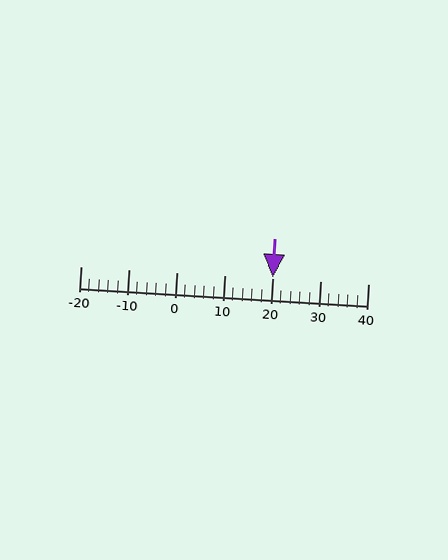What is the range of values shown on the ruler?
The ruler shows values from -20 to 40.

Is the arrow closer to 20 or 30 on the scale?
The arrow is closer to 20.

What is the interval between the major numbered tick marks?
The major tick marks are spaced 10 units apart.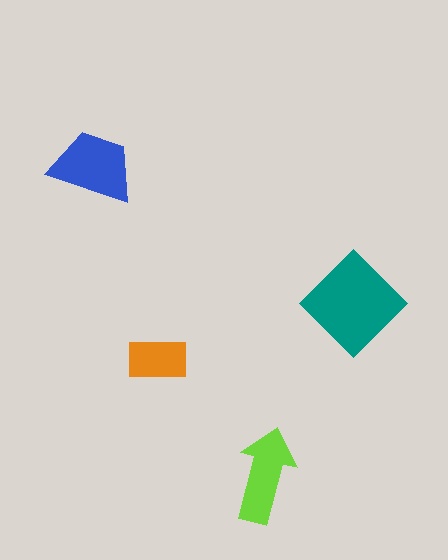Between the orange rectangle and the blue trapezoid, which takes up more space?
The blue trapezoid.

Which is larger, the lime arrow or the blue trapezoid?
The blue trapezoid.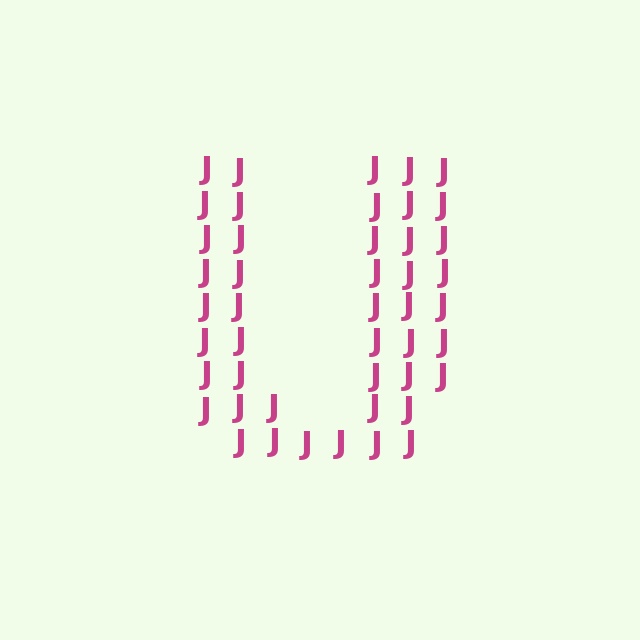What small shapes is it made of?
It is made of small letter J's.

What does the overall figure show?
The overall figure shows the letter U.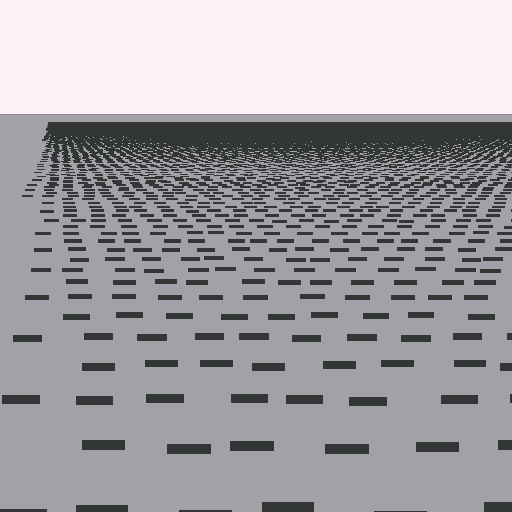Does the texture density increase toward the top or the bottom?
Density increases toward the top.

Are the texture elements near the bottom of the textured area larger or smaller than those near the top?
Larger. Near the bottom, elements are closer to the viewer and appear at a bigger on-screen size.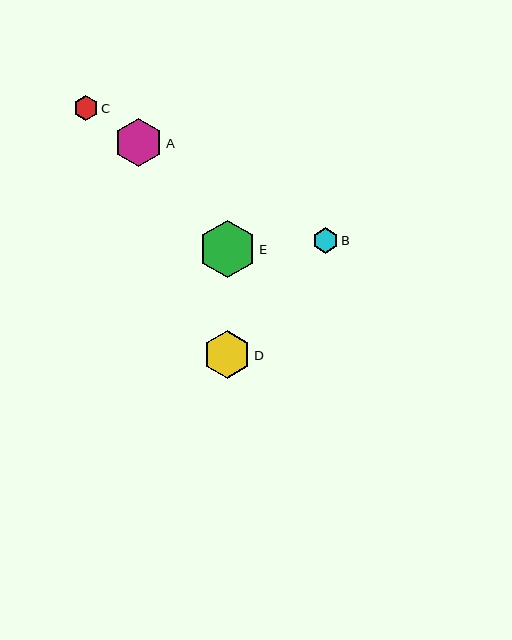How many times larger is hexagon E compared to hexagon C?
Hexagon E is approximately 2.3 times the size of hexagon C.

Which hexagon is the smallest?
Hexagon C is the smallest with a size of approximately 25 pixels.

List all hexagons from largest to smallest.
From largest to smallest: E, A, D, B, C.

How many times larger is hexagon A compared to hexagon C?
Hexagon A is approximately 2.0 times the size of hexagon C.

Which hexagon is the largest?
Hexagon E is the largest with a size of approximately 58 pixels.